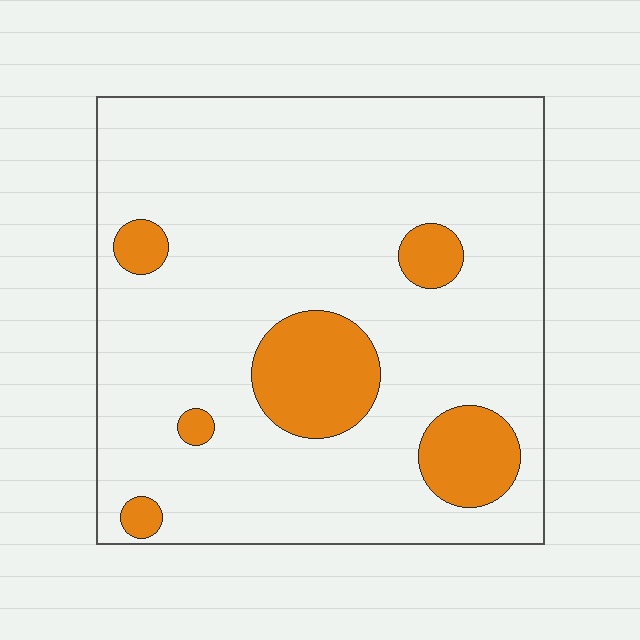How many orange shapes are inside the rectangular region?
6.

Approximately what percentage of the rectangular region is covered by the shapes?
Approximately 15%.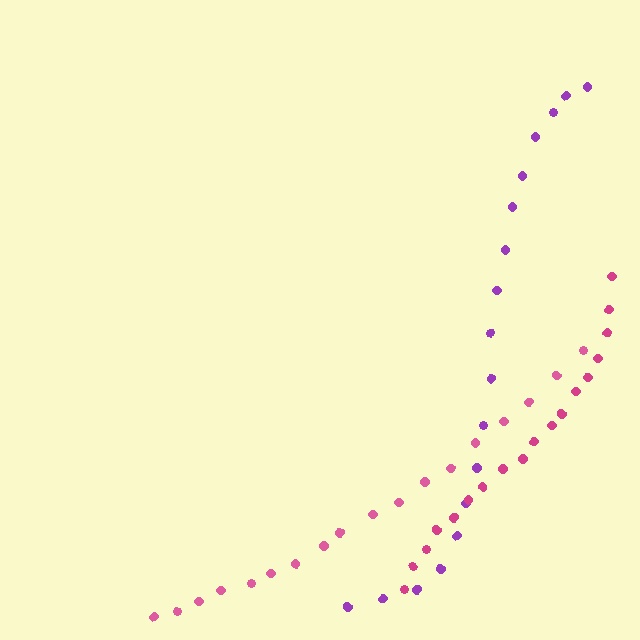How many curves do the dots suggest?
There are 3 distinct paths.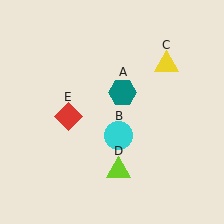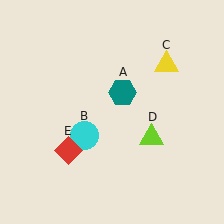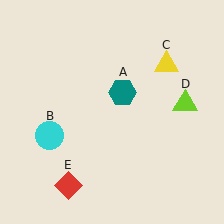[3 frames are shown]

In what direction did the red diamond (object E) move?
The red diamond (object E) moved down.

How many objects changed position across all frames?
3 objects changed position: cyan circle (object B), lime triangle (object D), red diamond (object E).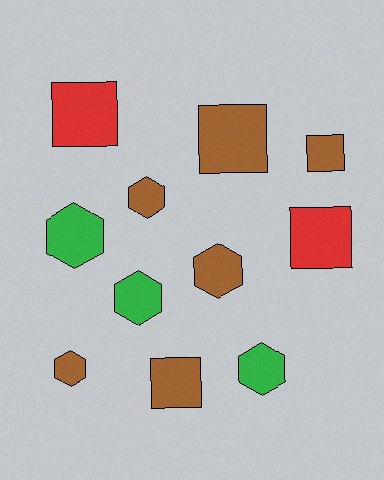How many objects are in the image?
There are 11 objects.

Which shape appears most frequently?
Hexagon, with 6 objects.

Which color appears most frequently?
Brown, with 6 objects.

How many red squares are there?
There are 2 red squares.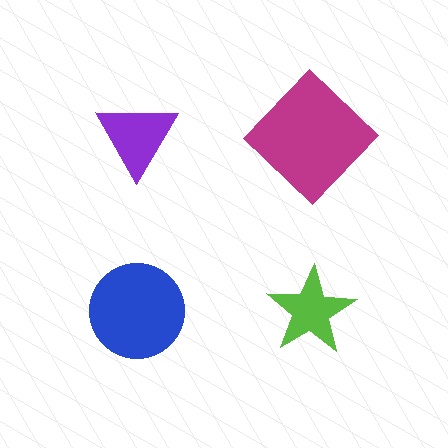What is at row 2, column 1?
A blue circle.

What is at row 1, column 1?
A purple triangle.